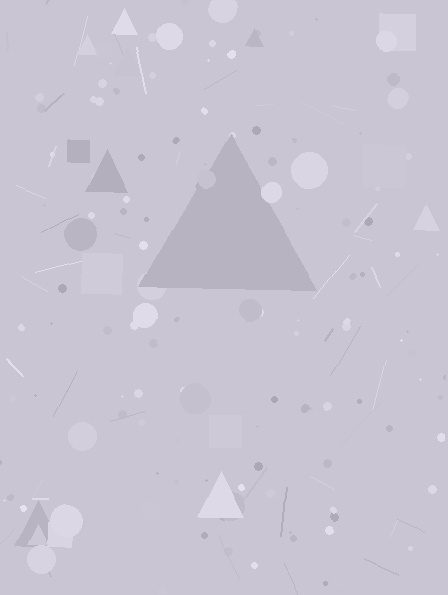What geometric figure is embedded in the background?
A triangle is embedded in the background.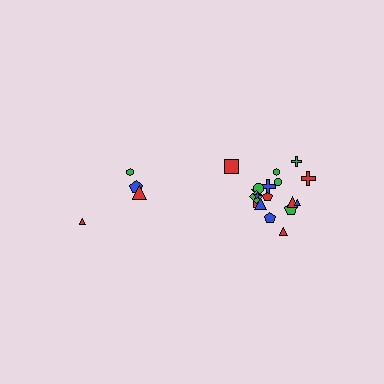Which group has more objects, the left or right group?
The right group.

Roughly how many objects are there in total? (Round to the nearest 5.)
Roughly 20 objects in total.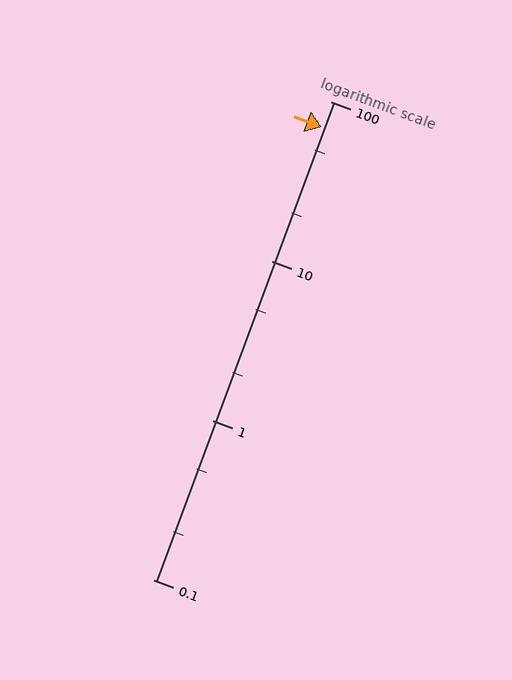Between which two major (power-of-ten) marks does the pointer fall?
The pointer is between 10 and 100.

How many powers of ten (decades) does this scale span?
The scale spans 3 decades, from 0.1 to 100.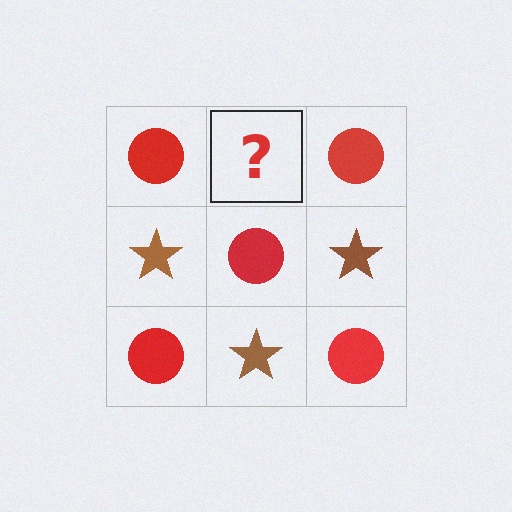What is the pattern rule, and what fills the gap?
The rule is that it alternates red circle and brown star in a checkerboard pattern. The gap should be filled with a brown star.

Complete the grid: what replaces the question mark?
The question mark should be replaced with a brown star.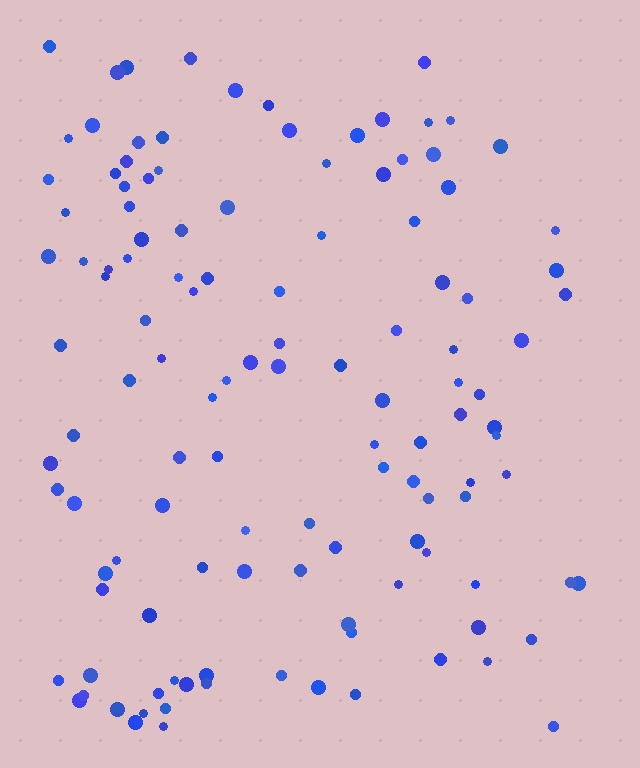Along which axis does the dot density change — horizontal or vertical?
Horizontal.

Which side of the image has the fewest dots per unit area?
The right.